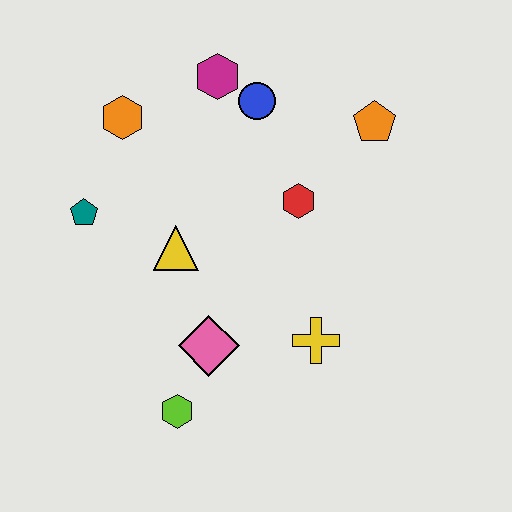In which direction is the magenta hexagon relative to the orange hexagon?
The magenta hexagon is to the right of the orange hexagon.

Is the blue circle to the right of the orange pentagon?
No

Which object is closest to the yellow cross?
The pink diamond is closest to the yellow cross.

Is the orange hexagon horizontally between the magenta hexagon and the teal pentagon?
Yes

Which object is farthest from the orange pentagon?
The lime hexagon is farthest from the orange pentagon.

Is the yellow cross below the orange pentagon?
Yes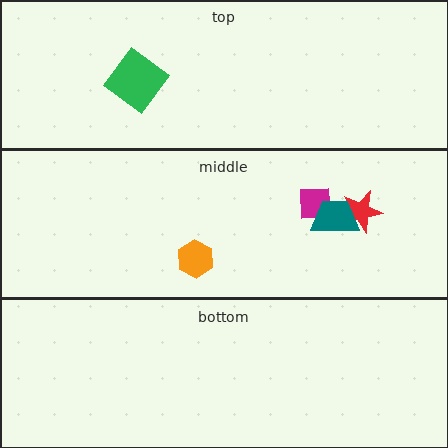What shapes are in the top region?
The green diamond.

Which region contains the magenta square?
The middle region.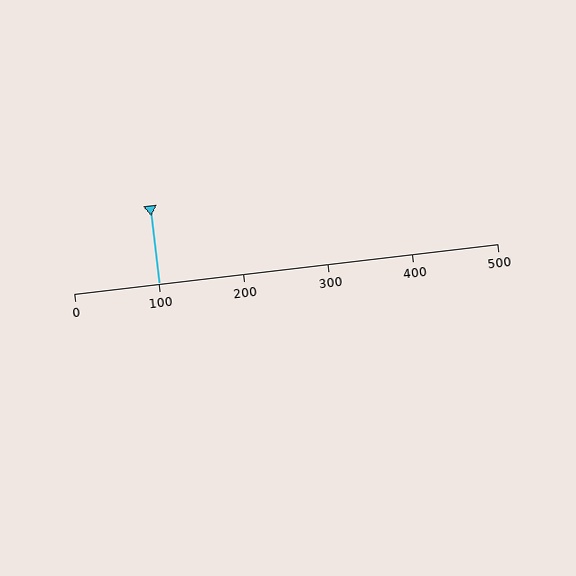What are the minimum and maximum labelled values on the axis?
The axis runs from 0 to 500.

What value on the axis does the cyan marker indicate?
The marker indicates approximately 100.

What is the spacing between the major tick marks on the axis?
The major ticks are spaced 100 apart.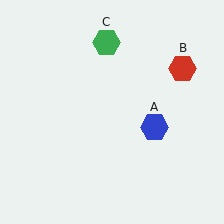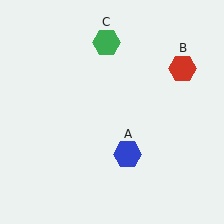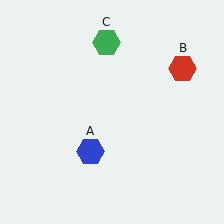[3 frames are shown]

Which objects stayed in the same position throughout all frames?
Red hexagon (object B) and green hexagon (object C) remained stationary.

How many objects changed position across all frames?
1 object changed position: blue hexagon (object A).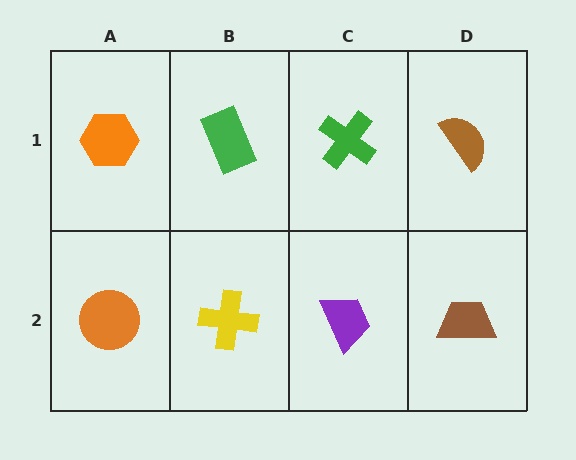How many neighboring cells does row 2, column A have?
2.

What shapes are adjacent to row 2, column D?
A brown semicircle (row 1, column D), a purple trapezoid (row 2, column C).